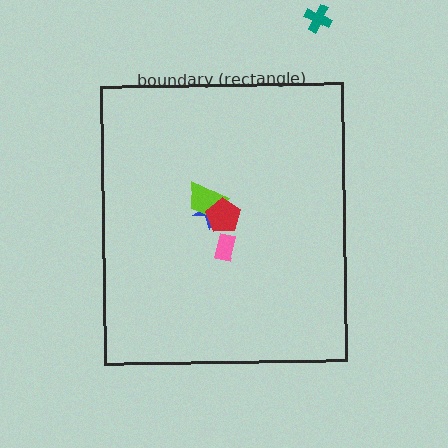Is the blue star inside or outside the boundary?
Inside.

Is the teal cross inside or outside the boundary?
Outside.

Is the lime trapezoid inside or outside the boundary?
Inside.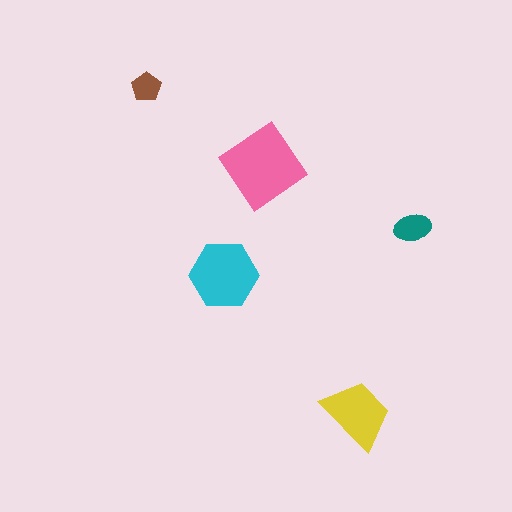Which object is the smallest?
The brown pentagon.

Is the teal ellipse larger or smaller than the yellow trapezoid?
Smaller.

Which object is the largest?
The pink diamond.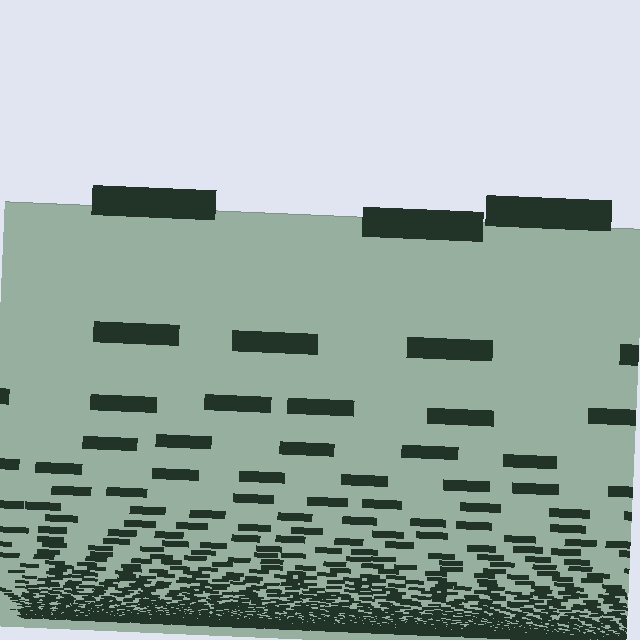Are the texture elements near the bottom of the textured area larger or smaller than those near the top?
Smaller. The gradient is inverted — elements near the bottom are smaller and denser.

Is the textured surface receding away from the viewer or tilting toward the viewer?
The surface appears to tilt toward the viewer. Texture elements get larger and sparser toward the top.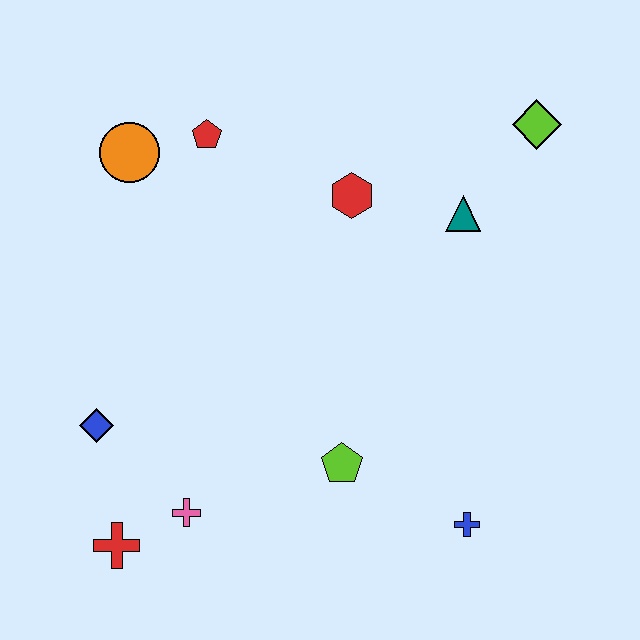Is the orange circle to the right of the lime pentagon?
No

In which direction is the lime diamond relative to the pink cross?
The lime diamond is above the pink cross.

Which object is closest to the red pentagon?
The orange circle is closest to the red pentagon.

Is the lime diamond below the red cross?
No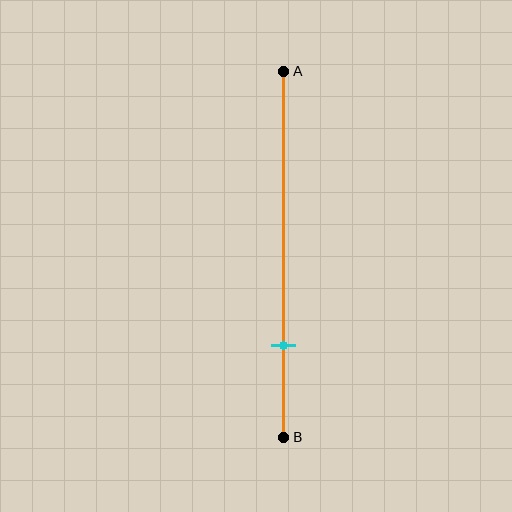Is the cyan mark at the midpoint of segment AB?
No, the mark is at about 75% from A, not at the 50% midpoint.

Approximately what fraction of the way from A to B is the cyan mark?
The cyan mark is approximately 75% of the way from A to B.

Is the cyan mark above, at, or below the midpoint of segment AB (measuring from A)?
The cyan mark is below the midpoint of segment AB.